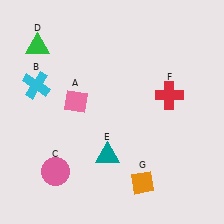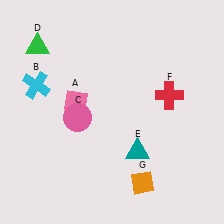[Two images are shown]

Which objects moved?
The objects that moved are: the pink circle (C), the teal triangle (E).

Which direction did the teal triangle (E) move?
The teal triangle (E) moved right.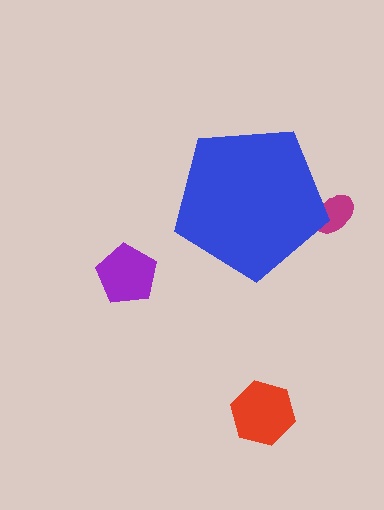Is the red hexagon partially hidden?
No, the red hexagon is fully visible.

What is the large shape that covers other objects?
A blue pentagon.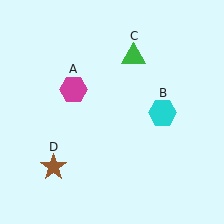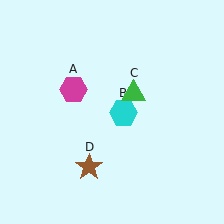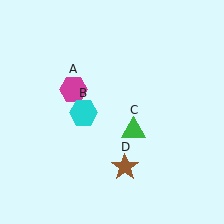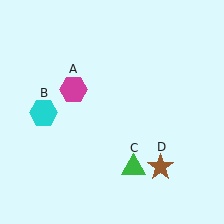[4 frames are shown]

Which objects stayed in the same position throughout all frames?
Magenta hexagon (object A) remained stationary.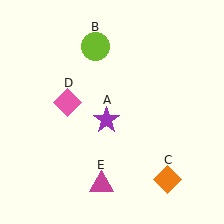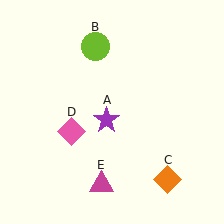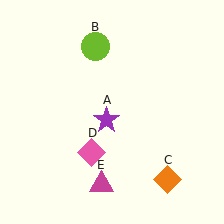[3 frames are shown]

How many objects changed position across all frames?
1 object changed position: pink diamond (object D).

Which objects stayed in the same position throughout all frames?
Purple star (object A) and lime circle (object B) and orange diamond (object C) and magenta triangle (object E) remained stationary.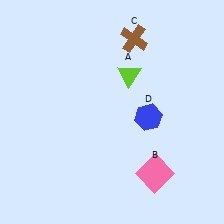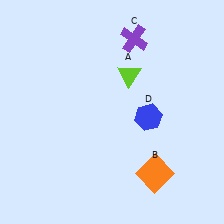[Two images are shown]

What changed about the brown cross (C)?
In Image 1, C is brown. In Image 2, it changed to purple.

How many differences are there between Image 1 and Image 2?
There are 2 differences between the two images.